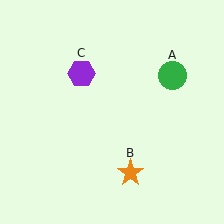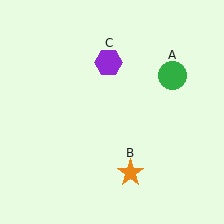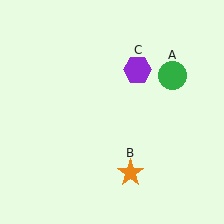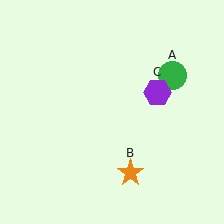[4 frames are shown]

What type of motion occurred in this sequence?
The purple hexagon (object C) rotated clockwise around the center of the scene.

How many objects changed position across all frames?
1 object changed position: purple hexagon (object C).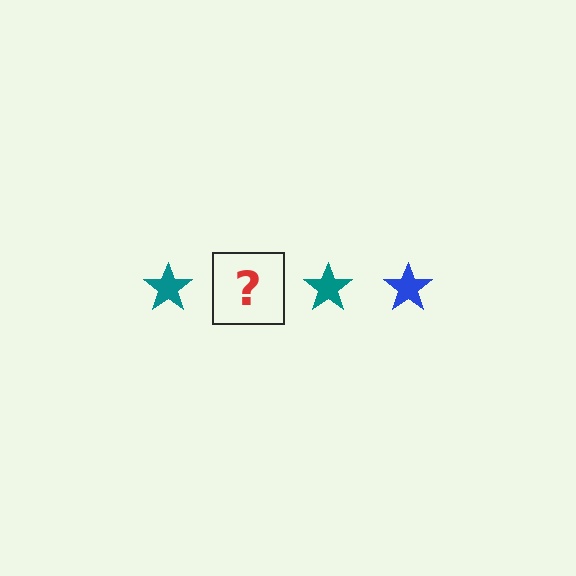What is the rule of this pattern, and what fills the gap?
The rule is that the pattern cycles through teal, blue stars. The gap should be filled with a blue star.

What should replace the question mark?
The question mark should be replaced with a blue star.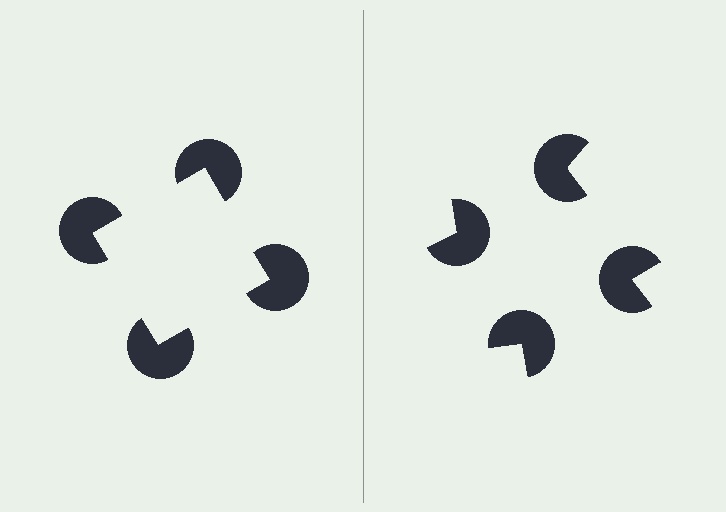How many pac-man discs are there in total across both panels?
8 — 4 on each side.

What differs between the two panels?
The pac-man discs are positioned identically on both sides; only the wedge orientations differ. On the left they align to a square; on the right they are misaligned.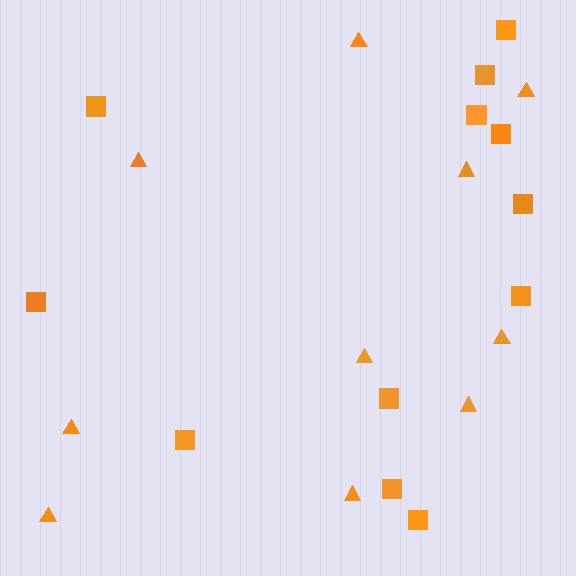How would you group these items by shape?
There are 2 groups: one group of squares (12) and one group of triangles (10).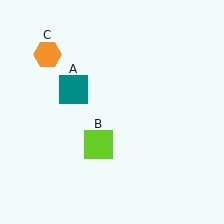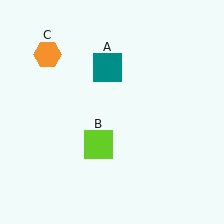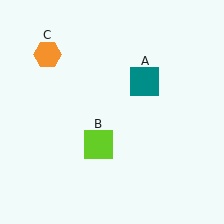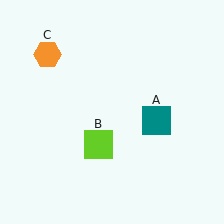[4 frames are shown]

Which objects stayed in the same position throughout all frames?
Lime square (object B) and orange hexagon (object C) remained stationary.